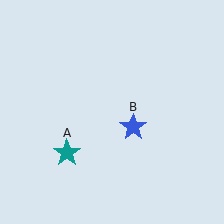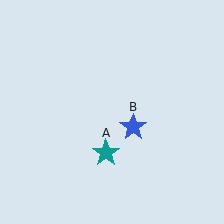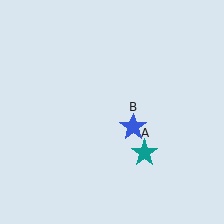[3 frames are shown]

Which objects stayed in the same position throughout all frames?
Blue star (object B) remained stationary.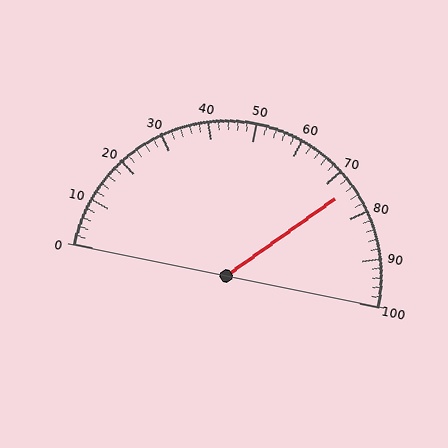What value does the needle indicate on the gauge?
The needle indicates approximately 74.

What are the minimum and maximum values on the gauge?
The gauge ranges from 0 to 100.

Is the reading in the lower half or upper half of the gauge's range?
The reading is in the upper half of the range (0 to 100).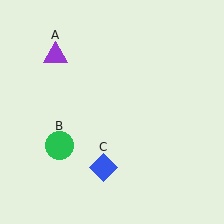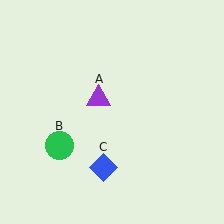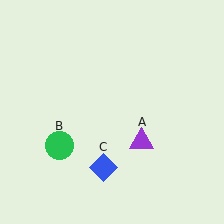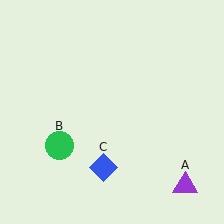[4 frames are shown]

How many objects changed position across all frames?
1 object changed position: purple triangle (object A).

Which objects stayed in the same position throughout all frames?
Green circle (object B) and blue diamond (object C) remained stationary.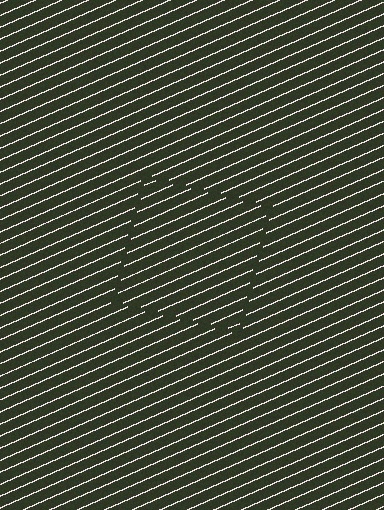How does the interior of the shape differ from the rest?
The interior of the shape contains the same grating, shifted by half a period — the contour is defined by the phase discontinuity where line-ends from the inner and outer gratings abut.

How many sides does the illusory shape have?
4 sides — the line-ends trace a square.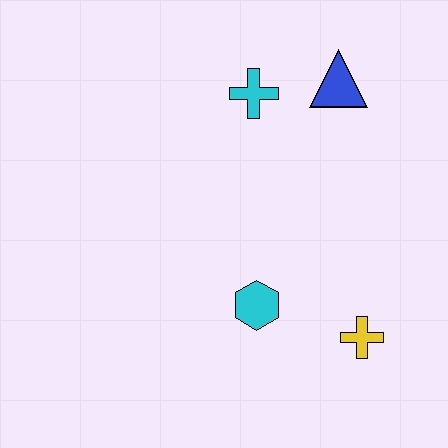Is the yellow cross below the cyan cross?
Yes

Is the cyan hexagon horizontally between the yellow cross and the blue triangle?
No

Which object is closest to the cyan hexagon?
The yellow cross is closest to the cyan hexagon.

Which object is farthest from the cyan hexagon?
The blue triangle is farthest from the cyan hexagon.